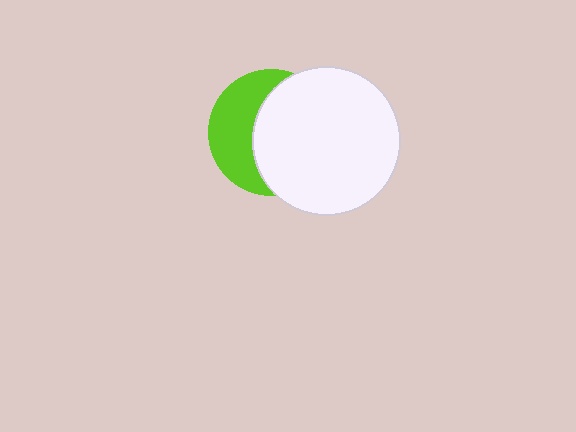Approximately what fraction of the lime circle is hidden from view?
Roughly 59% of the lime circle is hidden behind the white circle.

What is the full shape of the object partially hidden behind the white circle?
The partially hidden object is a lime circle.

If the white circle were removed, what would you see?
You would see the complete lime circle.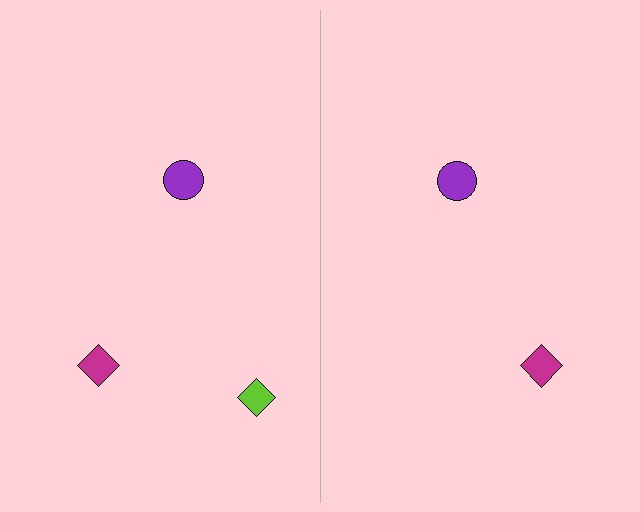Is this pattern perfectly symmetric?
No, the pattern is not perfectly symmetric. A lime diamond is missing from the right side.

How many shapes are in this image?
There are 5 shapes in this image.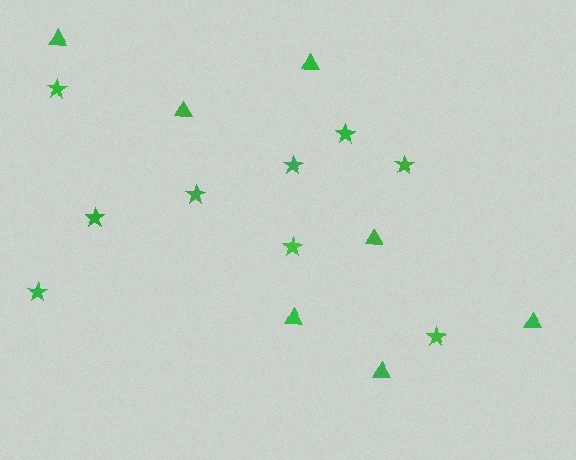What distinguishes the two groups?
There are 2 groups: one group of stars (9) and one group of triangles (7).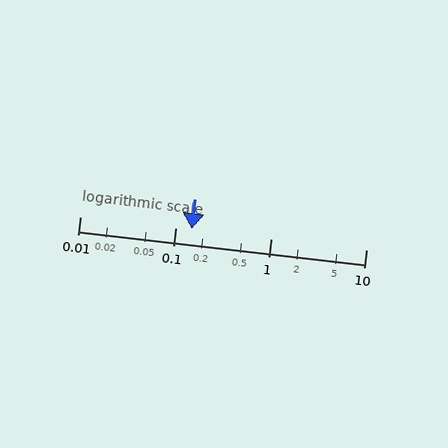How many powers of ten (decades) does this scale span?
The scale spans 3 decades, from 0.01 to 10.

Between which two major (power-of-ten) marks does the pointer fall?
The pointer is between 0.1 and 1.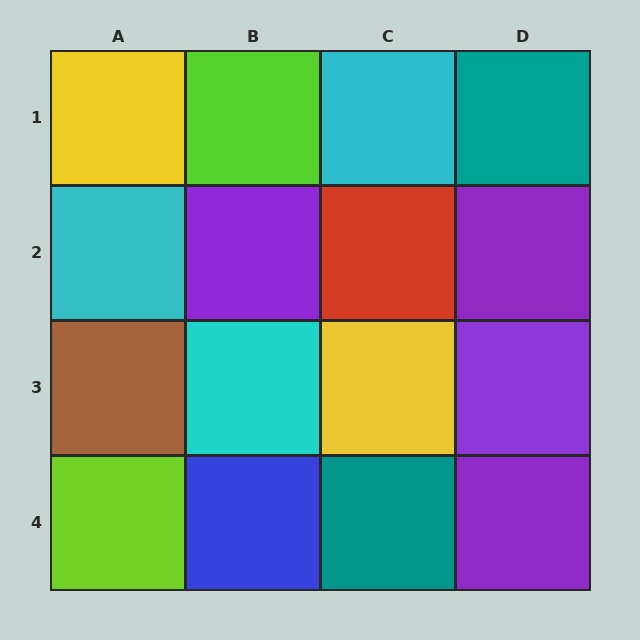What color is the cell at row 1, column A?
Yellow.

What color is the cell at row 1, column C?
Cyan.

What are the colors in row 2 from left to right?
Cyan, purple, red, purple.